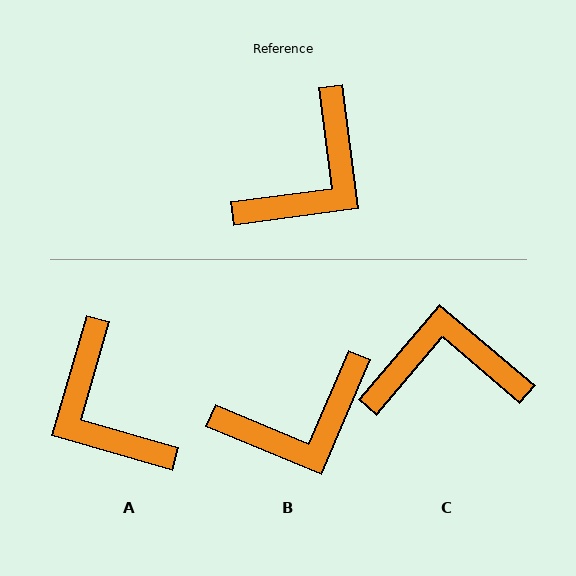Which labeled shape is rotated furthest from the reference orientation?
C, about 132 degrees away.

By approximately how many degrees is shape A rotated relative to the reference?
Approximately 114 degrees clockwise.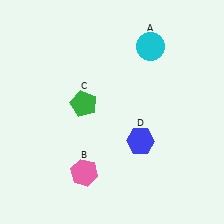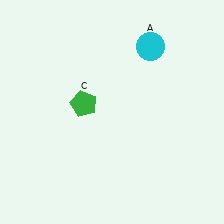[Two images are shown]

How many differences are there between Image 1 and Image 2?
There are 2 differences between the two images.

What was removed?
The pink hexagon (B), the blue hexagon (D) were removed in Image 2.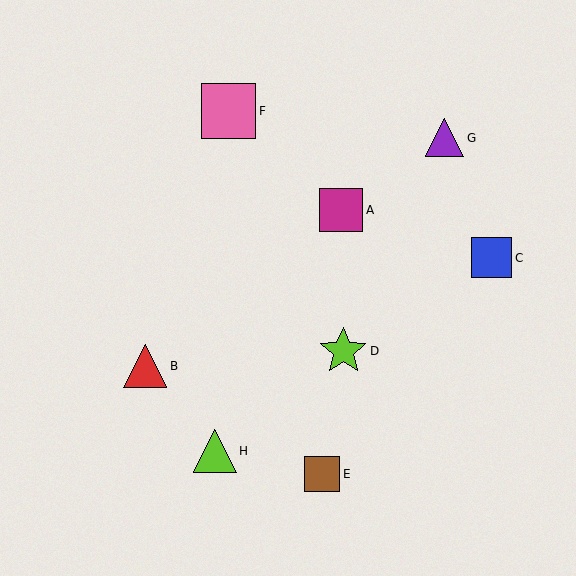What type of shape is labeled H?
Shape H is a lime triangle.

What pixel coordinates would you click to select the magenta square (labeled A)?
Click at (341, 210) to select the magenta square A.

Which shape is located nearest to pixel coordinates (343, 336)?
The lime star (labeled D) at (343, 351) is nearest to that location.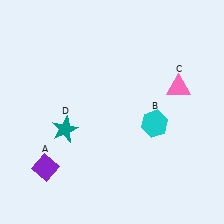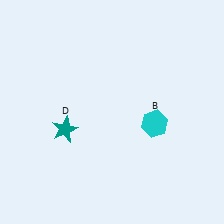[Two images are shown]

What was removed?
The pink triangle (C), the purple diamond (A) were removed in Image 2.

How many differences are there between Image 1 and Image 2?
There are 2 differences between the two images.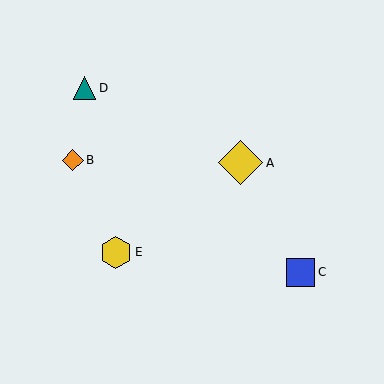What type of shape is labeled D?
Shape D is a teal triangle.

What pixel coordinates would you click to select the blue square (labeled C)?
Click at (301, 272) to select the blue square C.